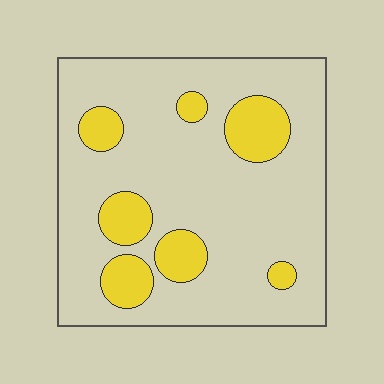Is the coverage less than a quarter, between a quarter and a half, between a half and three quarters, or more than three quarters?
Less than a quarter.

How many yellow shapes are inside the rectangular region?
7.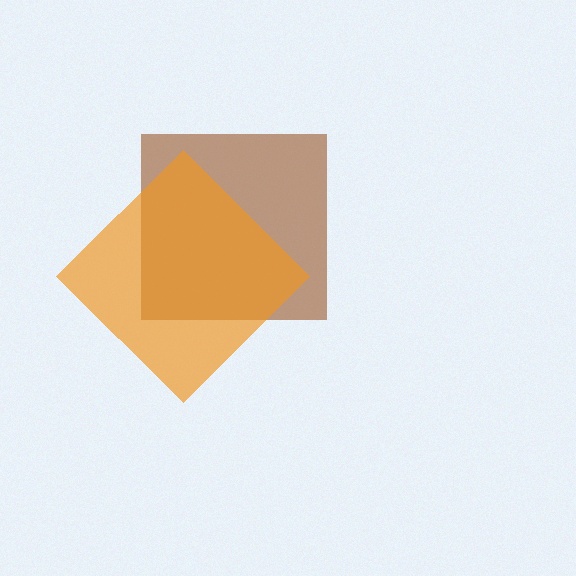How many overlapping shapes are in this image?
There are 2 overlapping shapes in the image.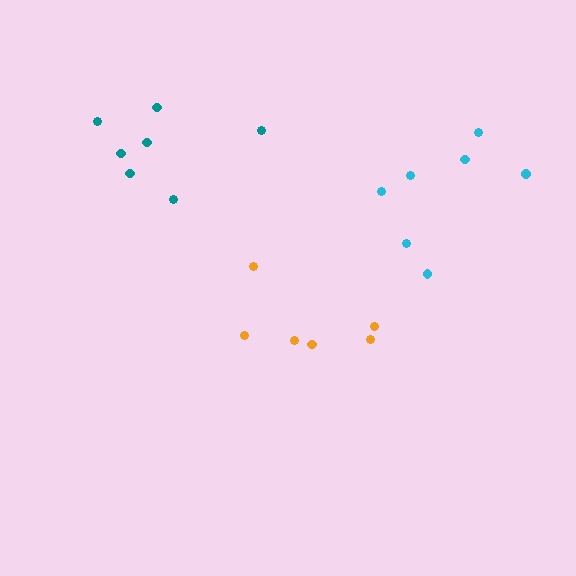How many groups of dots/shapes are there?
There are 3 groups.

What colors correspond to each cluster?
The clusters are colored: cyan, teal, orange.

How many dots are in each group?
Group 1: 7 dots, Group 2: 7 dots, Group 3: 6 dots (20 total).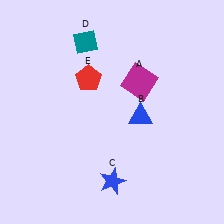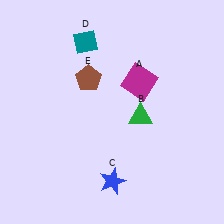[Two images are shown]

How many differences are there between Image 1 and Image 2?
There are 2 differences between the two images.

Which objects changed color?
B changed from blue to green. E changed from red to brown.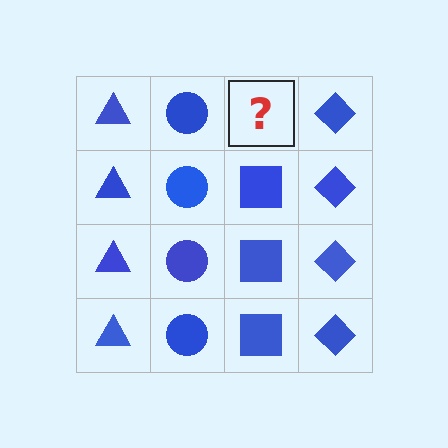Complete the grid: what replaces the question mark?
The question mark should be replaced with a blue square.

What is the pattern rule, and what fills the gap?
The rule is that each column has a consistent shape. The gap should be filled with a blue square.